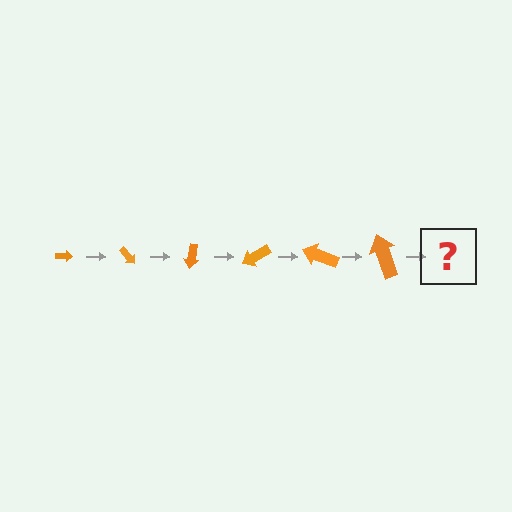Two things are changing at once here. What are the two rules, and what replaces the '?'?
The two rules are that the arrow grows larger each step and it rotates 50 degrees each step. The '?' should be an arrow, larger than the previous one and rotated 300 degrees from the start.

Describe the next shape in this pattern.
It should be an arrow, larger than the previous one and rotated 300 degrees from the start.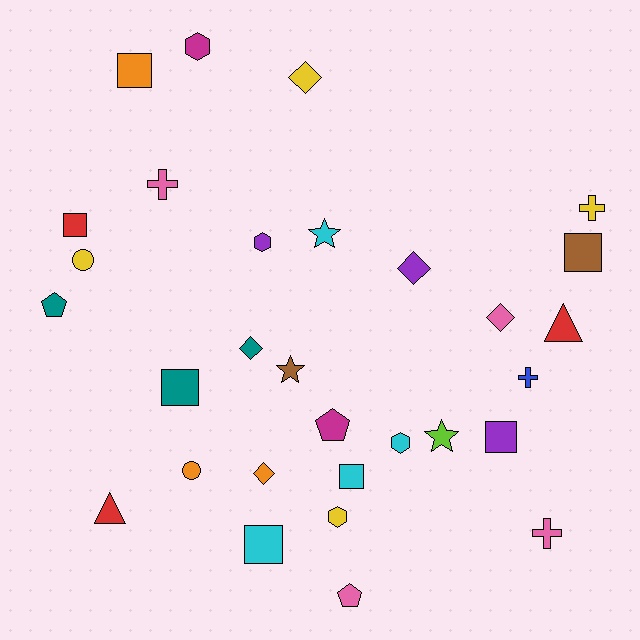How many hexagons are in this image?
There are 4 hexagons.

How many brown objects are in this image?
There are 2 brown objects.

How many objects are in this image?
There are 30 objects.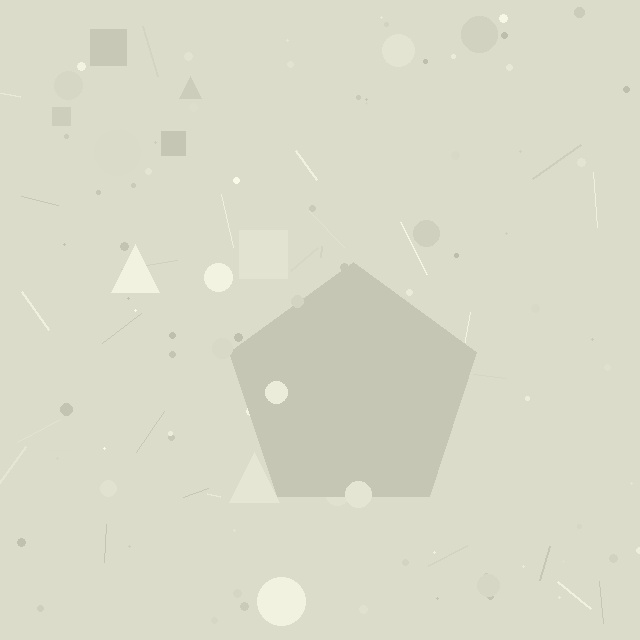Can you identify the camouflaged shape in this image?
The camouflaged shape is a pentagon.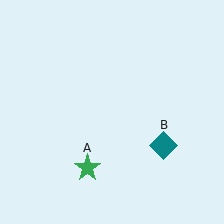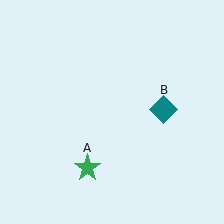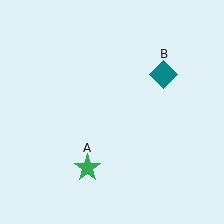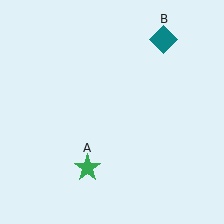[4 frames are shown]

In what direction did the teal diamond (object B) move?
The teal diamond (object B) moved up.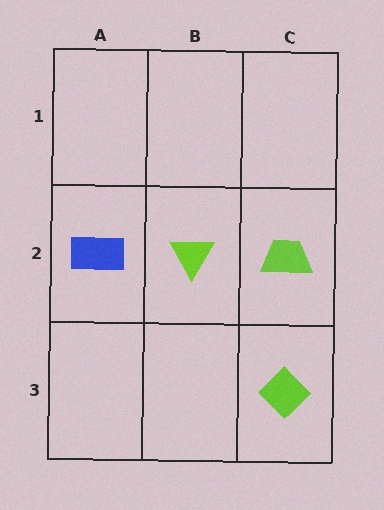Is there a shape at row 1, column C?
No, that cell is empty.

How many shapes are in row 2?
3 shapes.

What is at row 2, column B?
A lime triangle.